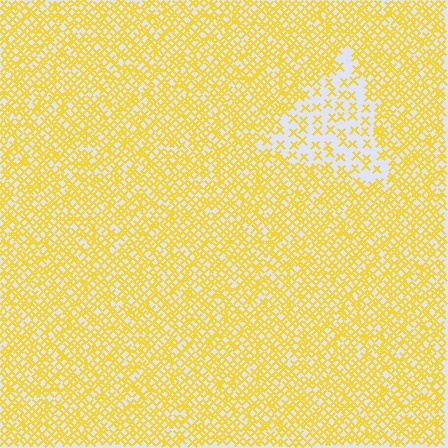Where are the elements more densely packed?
The elements are more densely packed outside the triangle boundary.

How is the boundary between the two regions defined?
The boundary is defined by a change in element density (approximately 2.5x ratio). All elements are the same color, size, and shape.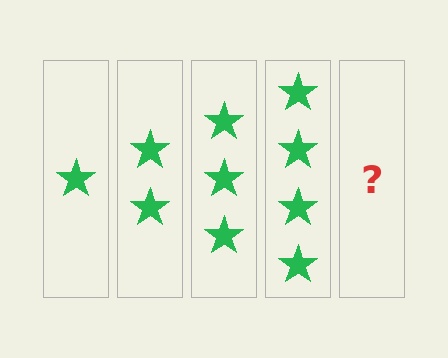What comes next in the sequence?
The next element should be 5 stars.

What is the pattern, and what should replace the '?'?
The pattern is that each step adds one more star. The '?' should be 5 stars.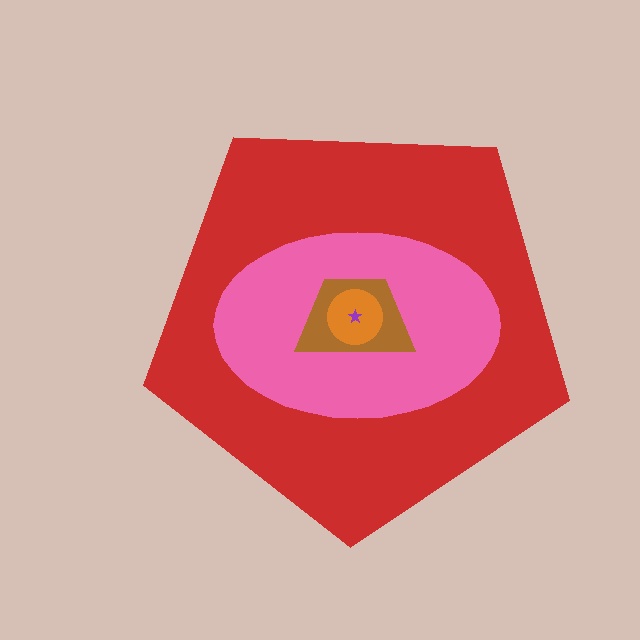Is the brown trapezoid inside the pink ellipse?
Yes.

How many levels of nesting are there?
5.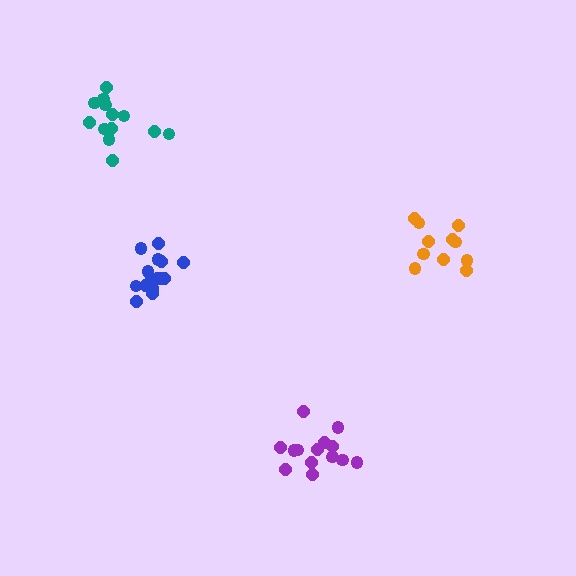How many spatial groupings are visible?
There are 4 spatial groupings.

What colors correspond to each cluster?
The clusters are colored: blue, purple, teal, orange.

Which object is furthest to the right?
The orange cluster is rightmost.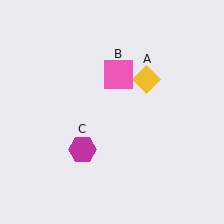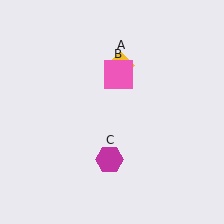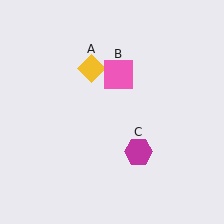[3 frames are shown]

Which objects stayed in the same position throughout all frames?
Pink square (object B) remained stationary.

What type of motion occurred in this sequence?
The yellow diamond (object A), magenta hexagon (object C) rotated counterclockwise around the center of the scene.